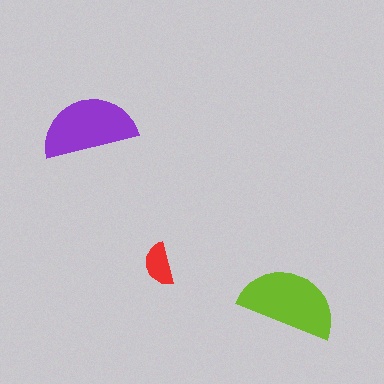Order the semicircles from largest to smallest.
the lime one, the purple one, the red one.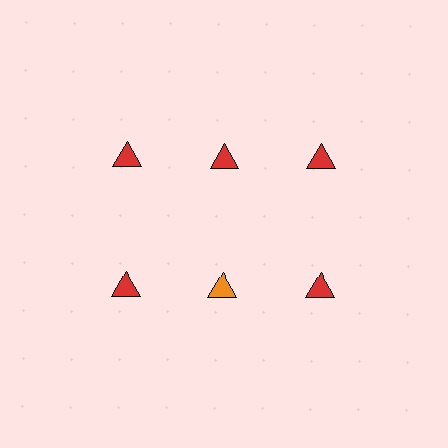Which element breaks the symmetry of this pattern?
The orange triangle in the second row, second from left column breaks the symmetry. All other shapes are red triangles.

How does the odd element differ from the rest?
It has a different color: orange instead of red.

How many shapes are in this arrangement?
There are 6 shapes arranged in a grid pattern.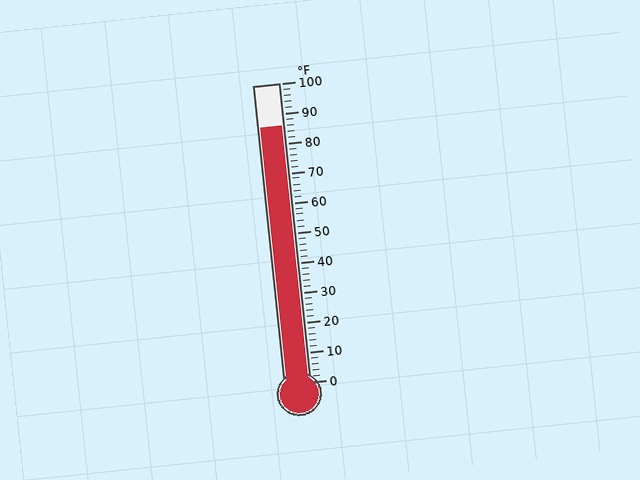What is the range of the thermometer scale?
The thermometer scale ranges from 0°F to 100°F.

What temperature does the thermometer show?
The thermometer shows approximately 86°F.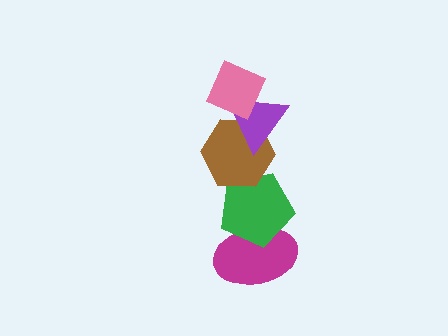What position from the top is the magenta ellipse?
The magenta ellipse is 5th from the top.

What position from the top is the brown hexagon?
The brown hexagon is 3rd from the top.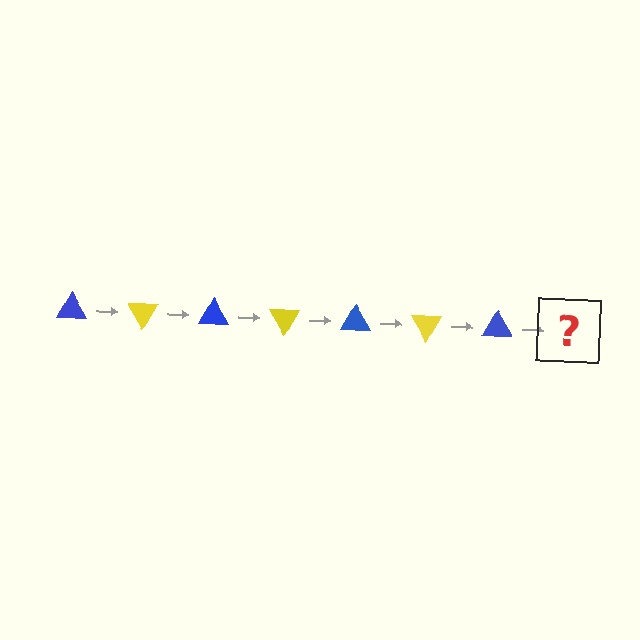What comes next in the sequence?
The next element should be a yellow triangle, rotated 420 degrees from the start.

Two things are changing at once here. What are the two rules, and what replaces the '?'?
The two rules are that it rotates 60 degrees each step and the color cycles through blue and yellow. The '?' should be a yellow triangle, rotated 420 degrees from the start.